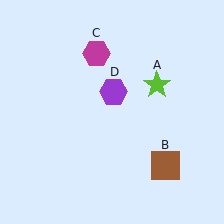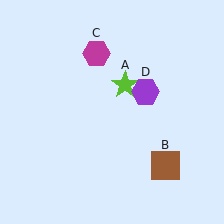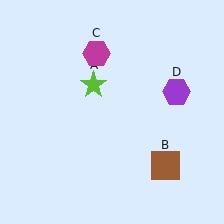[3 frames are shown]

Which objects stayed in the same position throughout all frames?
Brown square (object B) and magenta hexagon (object C) remained stationary.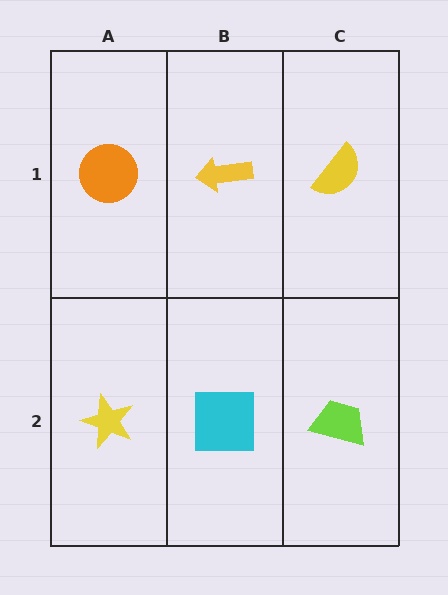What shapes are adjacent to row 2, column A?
An orange circle (row 1, column A), a cyan square (row 2, column B).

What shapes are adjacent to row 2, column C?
A yellow semicircle (row 1, column C), a cyan square (row 2, column B).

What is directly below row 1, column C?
A lime trapezoid.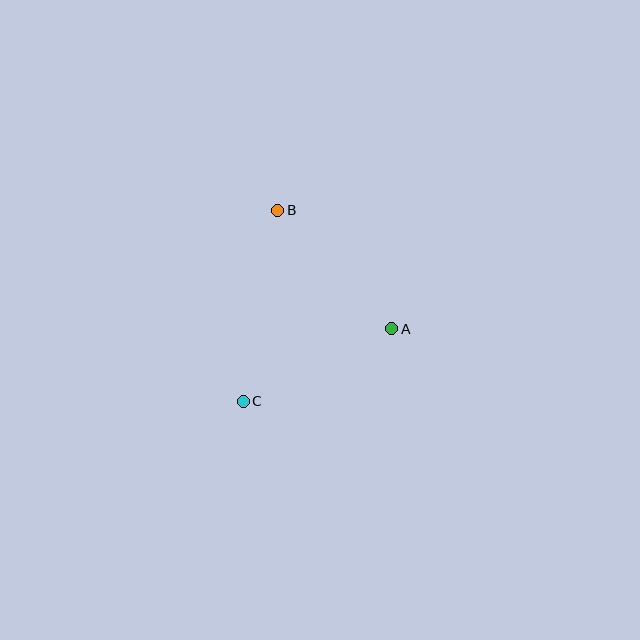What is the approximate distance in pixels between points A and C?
The distance between A and C is approximately 165 pixels.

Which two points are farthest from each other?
Points B and C are farthest from each other.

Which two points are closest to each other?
Points A and B are closest to each other.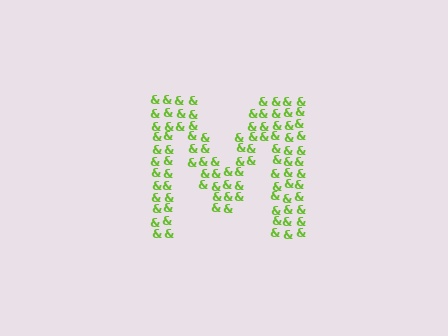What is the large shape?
The large shape is the letter M.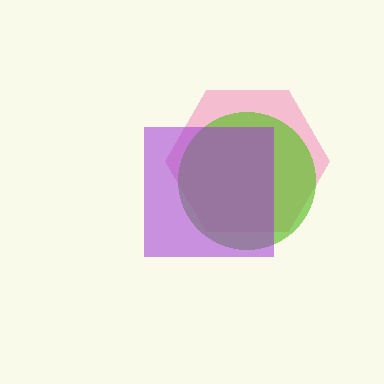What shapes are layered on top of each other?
The layered shapes are: a pink hexagon, a lime circle, a purple square.